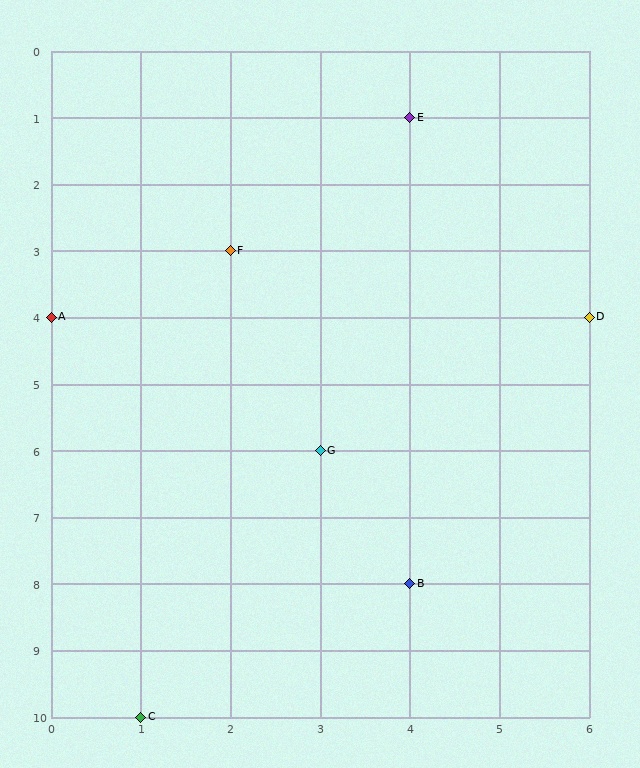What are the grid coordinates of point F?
Point F is at grid coordinates (2, 3).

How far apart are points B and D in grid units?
Points B and D are 2 columns and 4 rows apart (about 4.5 grid units diagonally).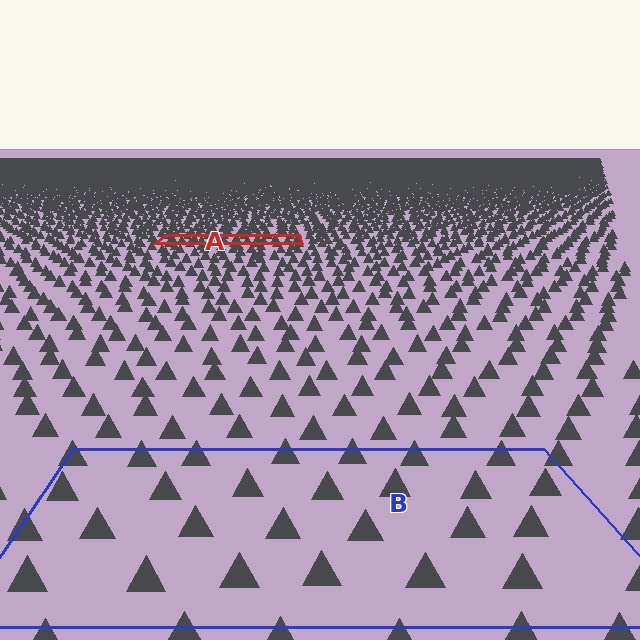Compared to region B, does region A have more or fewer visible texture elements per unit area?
Region A has more texture elements per unit area — they are packed more densely because it is farther away.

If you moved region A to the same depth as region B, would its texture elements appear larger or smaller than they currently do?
They would appear larger. At a closer depth, the same texture elements are projected at a bigger on-screen size.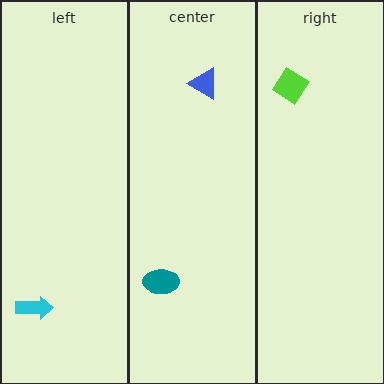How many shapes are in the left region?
1.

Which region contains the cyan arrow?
The left region.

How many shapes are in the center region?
2.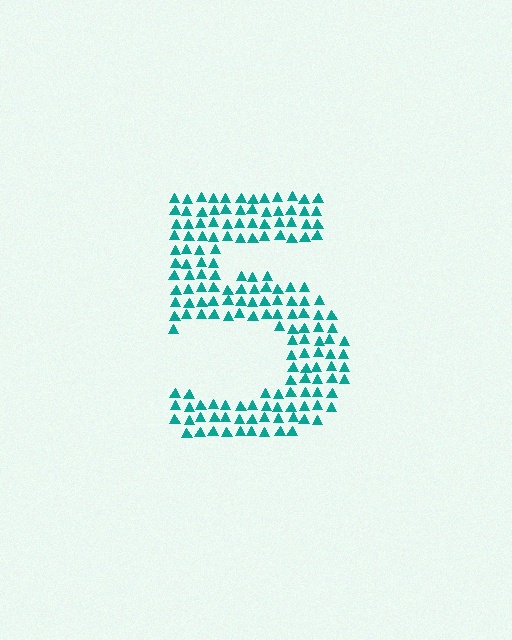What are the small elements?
The small elements are triangles.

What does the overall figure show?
The overall figure shows the digit 5.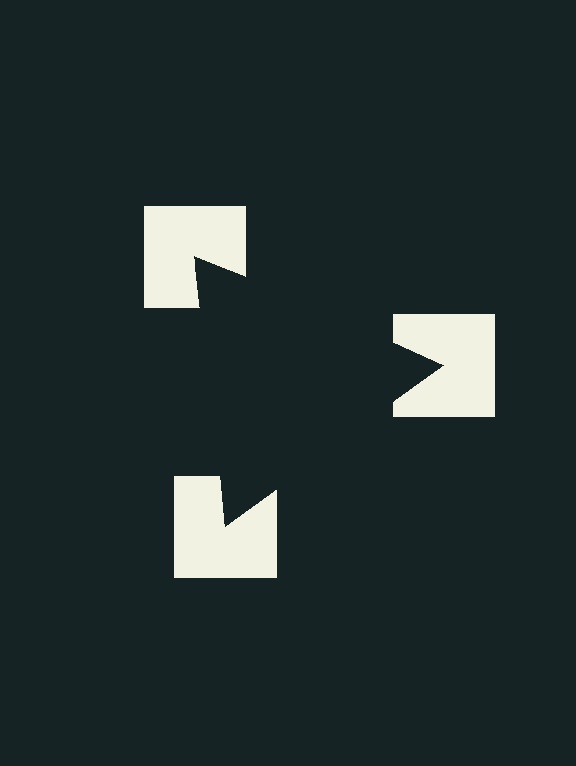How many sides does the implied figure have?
3 sides.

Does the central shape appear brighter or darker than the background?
It typically appears slightly darker than the background, even though no actual brightness change is drawn.